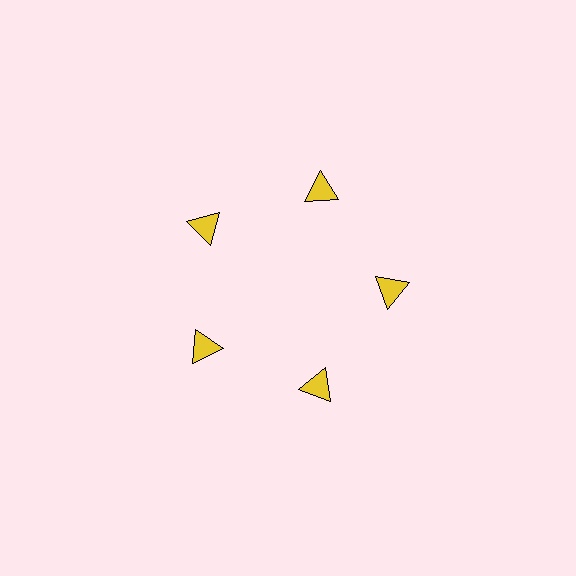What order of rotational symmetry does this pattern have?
This pattern has 5-fold rotational symmetry.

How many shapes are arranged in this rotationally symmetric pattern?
There are 5 shapes, arranged in 5 groups of 1.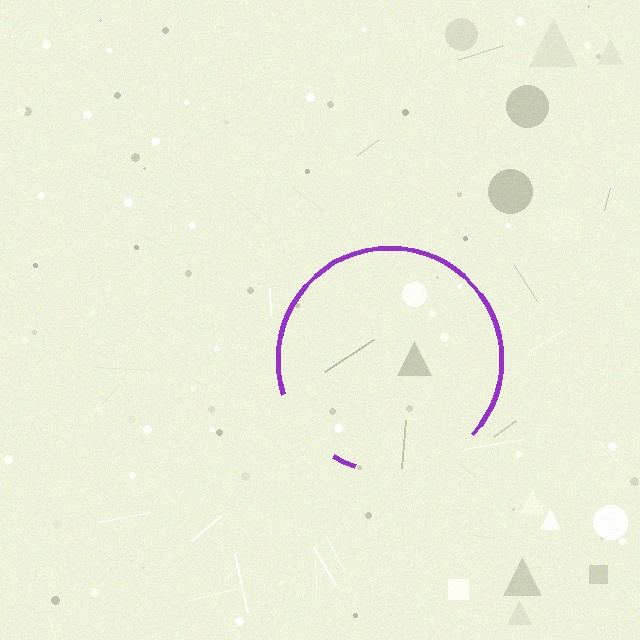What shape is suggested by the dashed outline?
The dashed outline suggests a circle.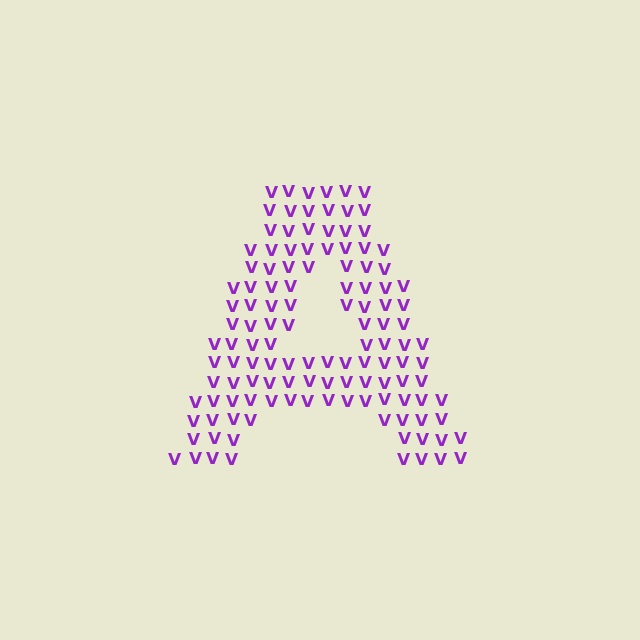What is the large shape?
The large shape is the letter A.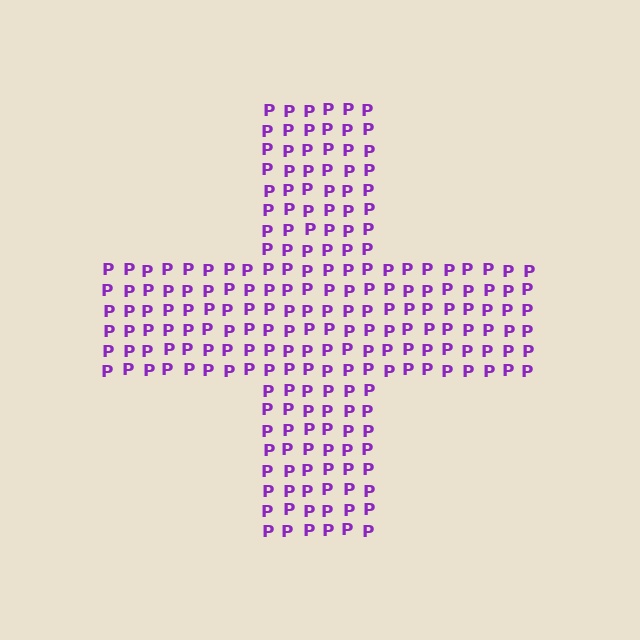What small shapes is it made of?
It is made of small letter P's.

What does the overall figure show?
The overall figure shows a cross.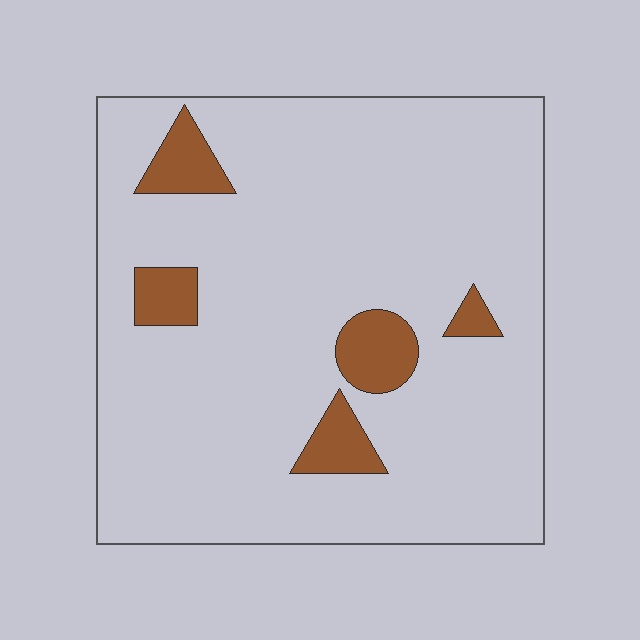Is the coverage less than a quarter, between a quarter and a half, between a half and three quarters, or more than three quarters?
Less than a quarter.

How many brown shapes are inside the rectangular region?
5.